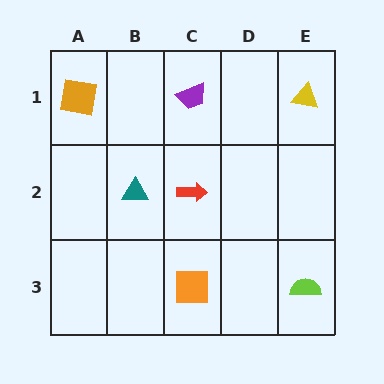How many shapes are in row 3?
2 shapes.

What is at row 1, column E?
A yellow triangle.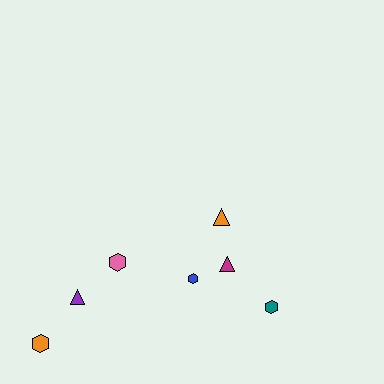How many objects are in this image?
There are 7 objects.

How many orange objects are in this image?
There are 2 orange objects.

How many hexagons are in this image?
There are 4 hexagons.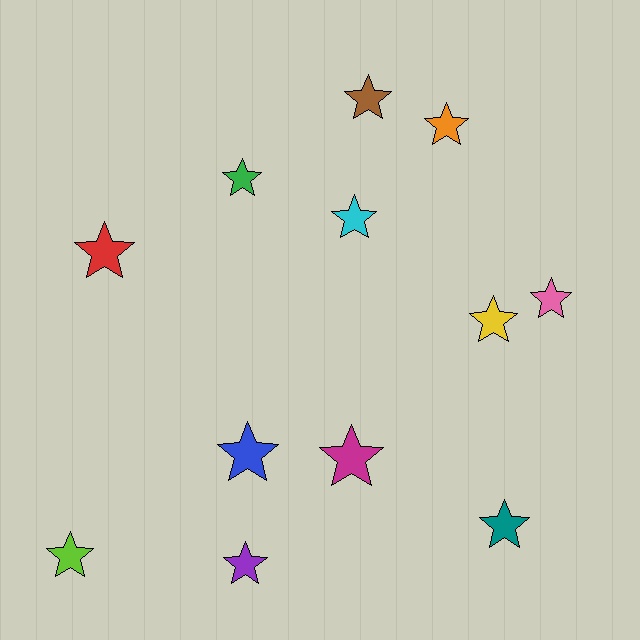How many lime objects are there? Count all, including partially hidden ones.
There is 1 lime object.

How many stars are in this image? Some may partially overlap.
There are 12 stars.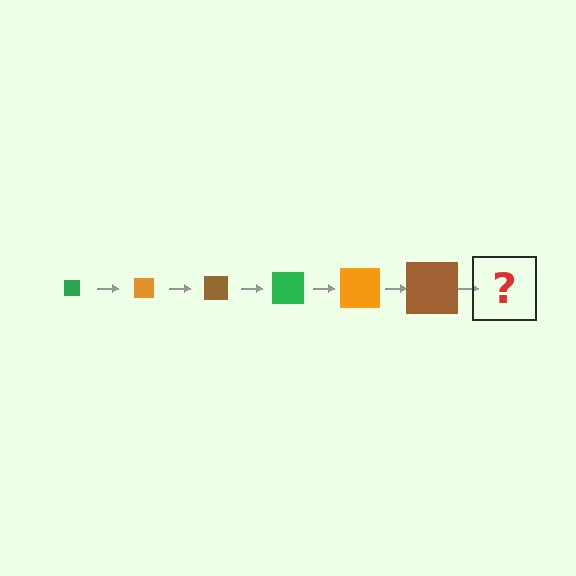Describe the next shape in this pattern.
It should be a green square, larger than the previous one.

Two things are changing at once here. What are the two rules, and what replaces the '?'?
The two rules are that the square grows larger each step and the color cycles through green, orange, and brown. The '?' should be a green square, larger than the previous one.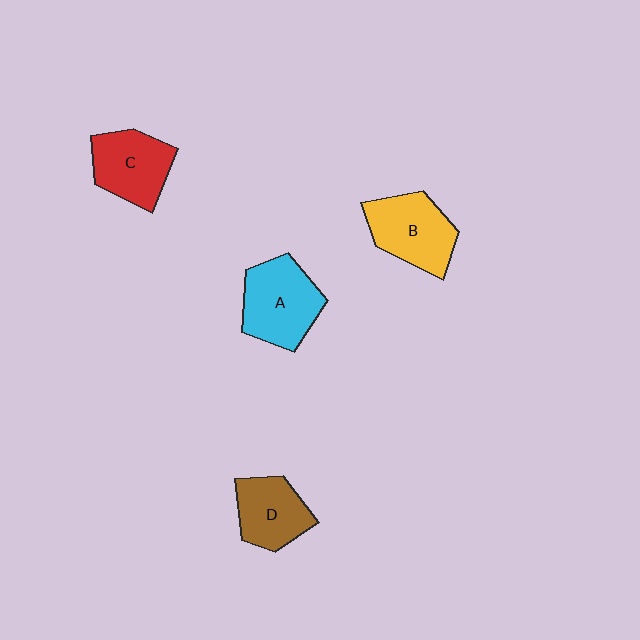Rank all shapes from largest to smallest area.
From largest to smallest: A (cyan), B (yellow), C (red), D (brown).